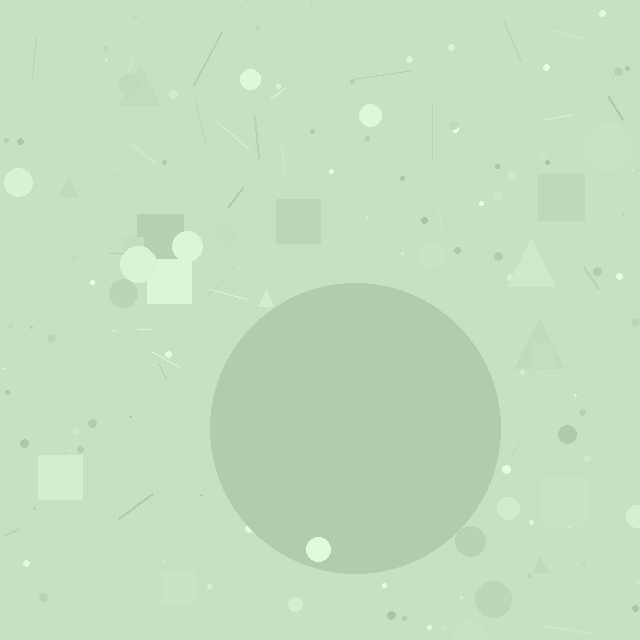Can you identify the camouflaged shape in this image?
The camouflaged shape is a circle.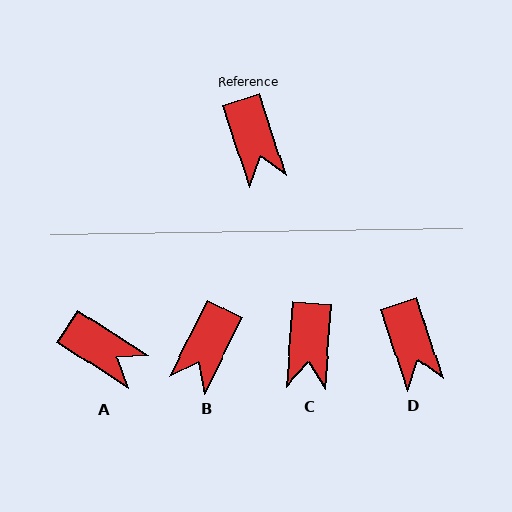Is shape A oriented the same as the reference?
No, it is off by about 39 degrees.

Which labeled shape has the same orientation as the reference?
D.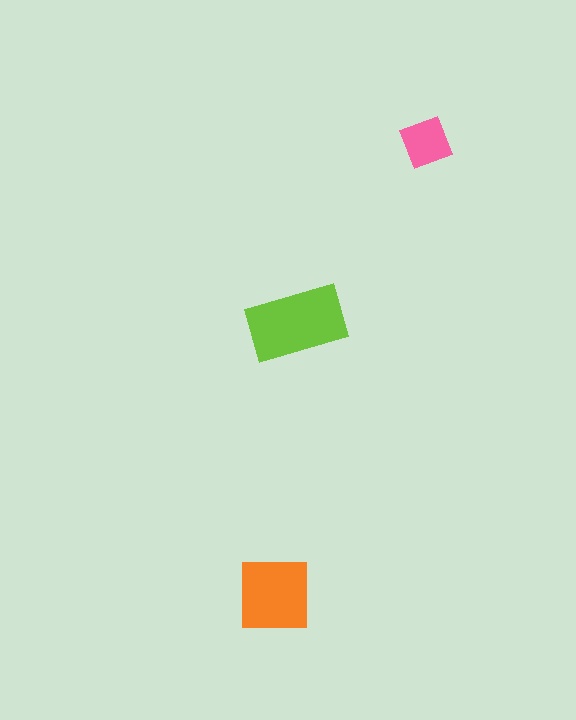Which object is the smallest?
The pink diamond.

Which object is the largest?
The lime rectangle.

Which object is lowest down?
The orange square is bottommost.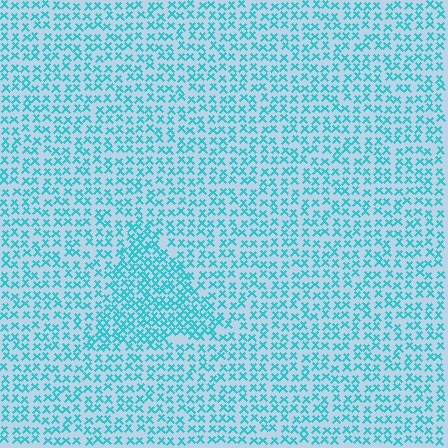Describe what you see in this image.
The image contains small cyan elements arranged at two different densities. A triangle-shaped region is visible where the elements are more densely packed than the surrounding area.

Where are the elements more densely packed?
The elements are more densely packed inside the triangle boundary.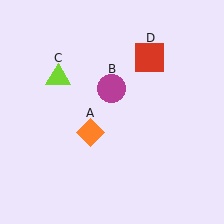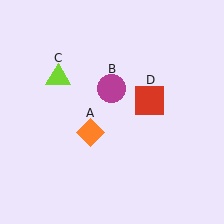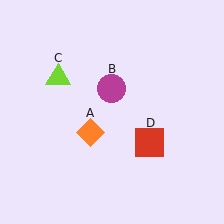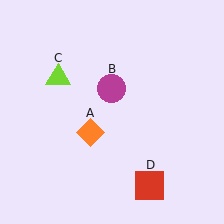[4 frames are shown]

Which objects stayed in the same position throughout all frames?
Orange diamond (object A) and magenta circle (object B) and lime triangle (object C) remained stationary.